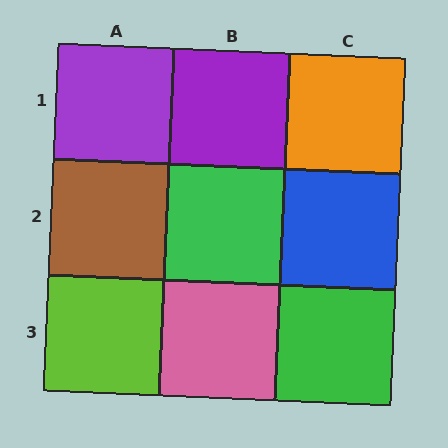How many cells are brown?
1 cell is brown.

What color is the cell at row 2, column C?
Blue.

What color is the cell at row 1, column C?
Orange.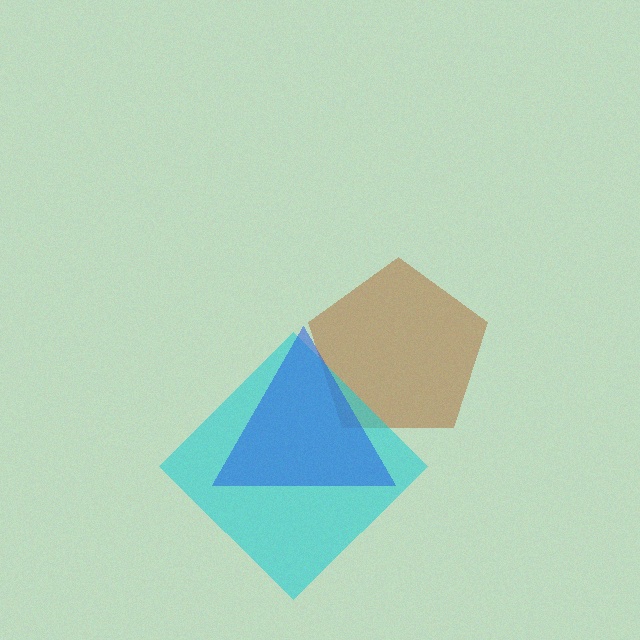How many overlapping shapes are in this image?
There are 3 overlapping shapes in the image.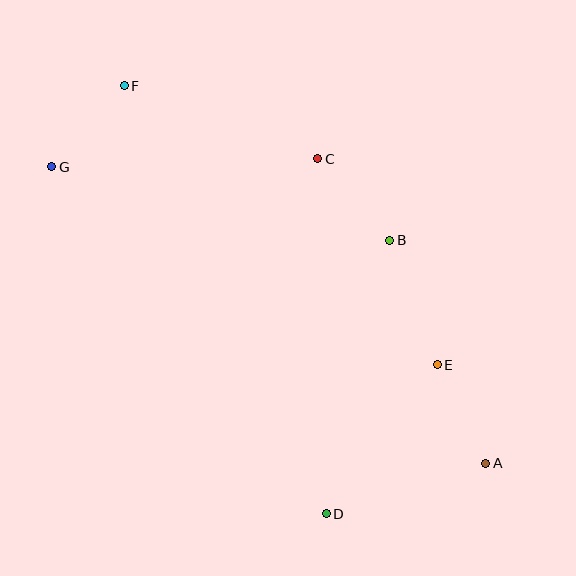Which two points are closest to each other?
Points F and G are closest to each other.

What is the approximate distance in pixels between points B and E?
The distance between B and E is approximately 133 pixels.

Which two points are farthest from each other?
Points A and G are farthest from each other.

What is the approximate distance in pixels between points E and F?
The distance between E and F is approximately 419 pixels.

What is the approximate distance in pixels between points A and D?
The distance between A and D is approximately 168 pixels.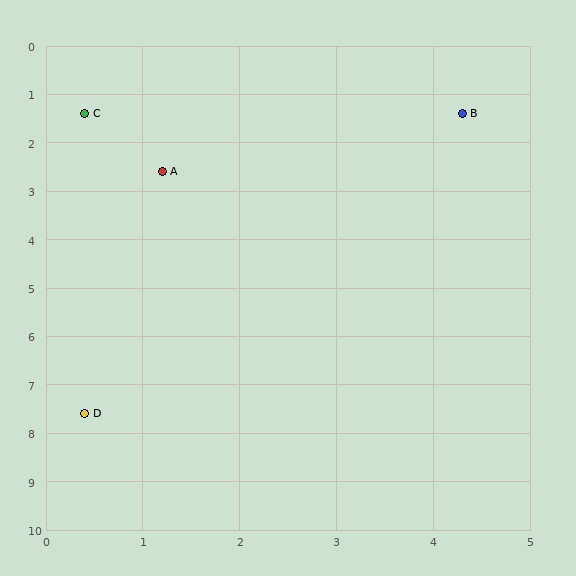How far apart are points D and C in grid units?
Points D and C are about 6.2 grid units apart.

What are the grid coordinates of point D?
Point D is at approximately (0.4, 7.6).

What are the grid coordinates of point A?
Point A is at approximately (1.2, 2.6).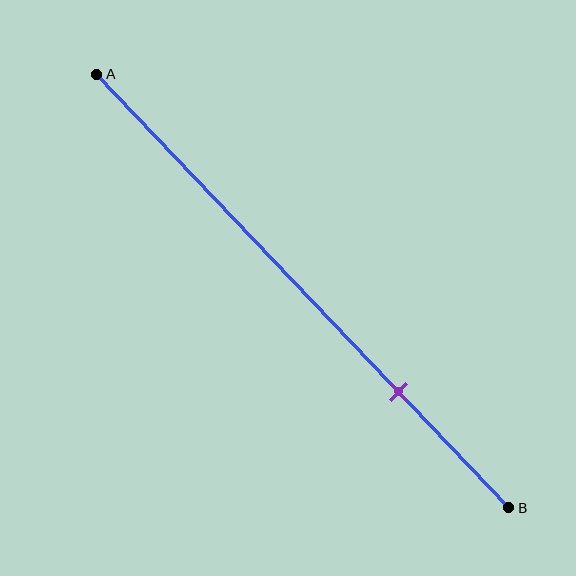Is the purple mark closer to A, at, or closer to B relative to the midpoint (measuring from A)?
The purple mark is closer to point B than the midpoint of segment AB.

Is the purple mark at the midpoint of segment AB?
No, the mark is at about 75% from A, not at the 50% midpoint.